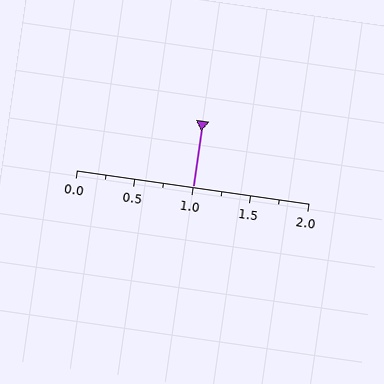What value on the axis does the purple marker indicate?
The marker indicates approximately 1.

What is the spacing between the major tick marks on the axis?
The major ticks are spaced 0.5 apart.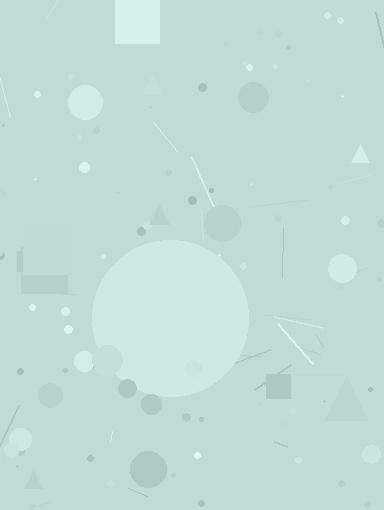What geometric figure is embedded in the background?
A circle is embedded in the background.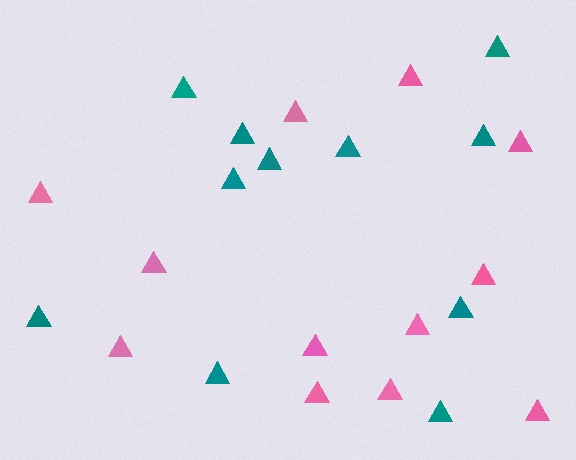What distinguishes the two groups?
There are 2 groups: one group of pink triangles (12) and one group of teal triangles (11).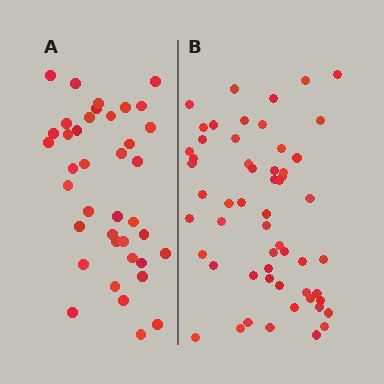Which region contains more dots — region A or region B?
Region B (the right region) has more dots.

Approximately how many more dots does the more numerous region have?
Region B has approximately 15 more dots than region A.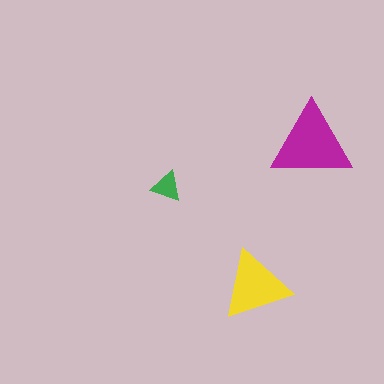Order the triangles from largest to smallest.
the magenta one, the yellow one, the green one.